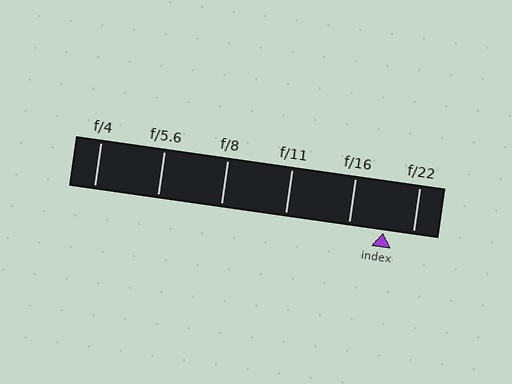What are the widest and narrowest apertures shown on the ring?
The widest aperture shown is f/4 and the narrowest is f/22.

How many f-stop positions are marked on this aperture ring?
There are 6 f-stop positions marked.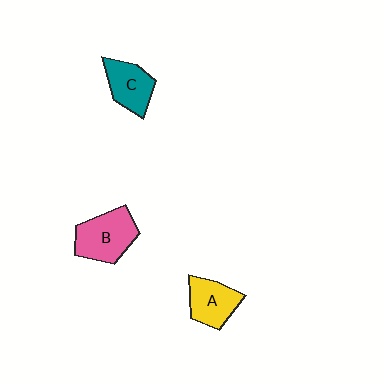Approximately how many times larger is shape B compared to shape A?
Approximately 1.3 times.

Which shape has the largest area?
Shape B (pink).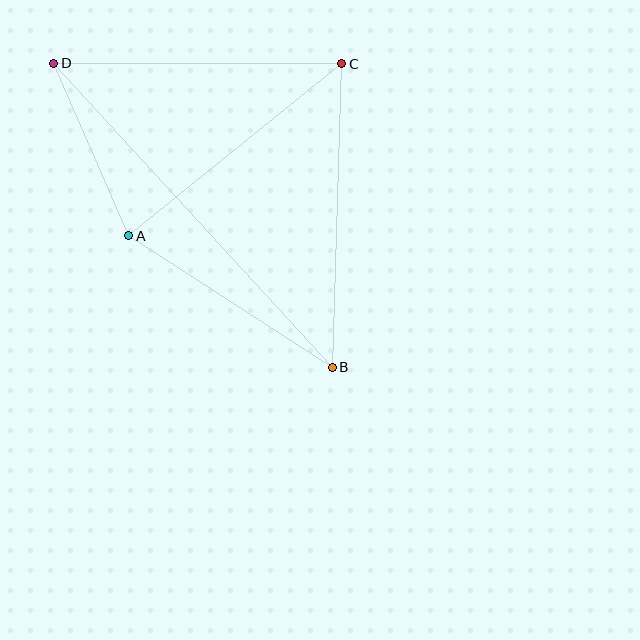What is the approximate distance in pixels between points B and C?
The distance between B and C is approximately 304 pixels.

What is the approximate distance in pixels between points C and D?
The distance between C and D is approximately 288 pixels.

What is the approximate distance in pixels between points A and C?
The distance between A and C is approximately 274 pixels.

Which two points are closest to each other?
Points A and D are closest to each other.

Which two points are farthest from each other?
Points B and D are farthest from each other.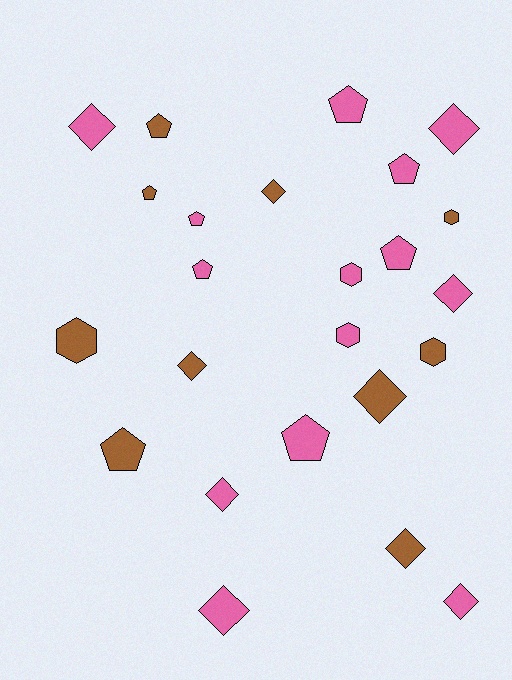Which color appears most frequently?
Pink, with 14 objects.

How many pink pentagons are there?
There are 6 pink pentagons.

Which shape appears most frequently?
Diamond, with 10 objects.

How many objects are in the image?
There are 24 objects.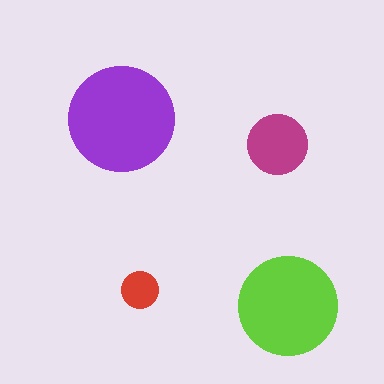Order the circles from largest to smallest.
the purple one, the lime one, the magenta one, the red one.